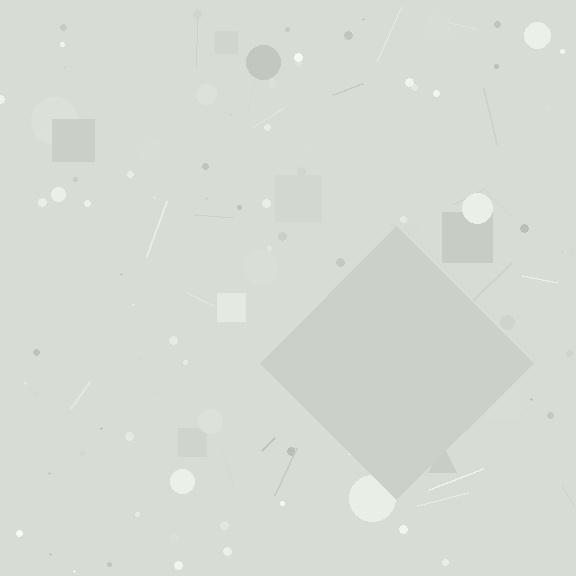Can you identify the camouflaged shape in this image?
The camouflaged shape is a diamond.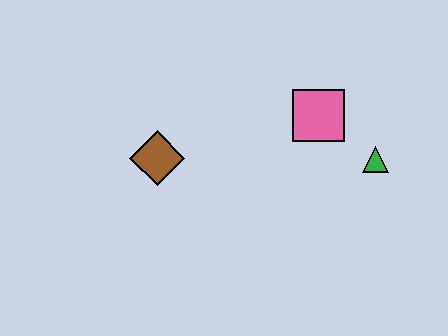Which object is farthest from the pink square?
The brown diamond is farthest from the pink square.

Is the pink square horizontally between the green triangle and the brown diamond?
Yes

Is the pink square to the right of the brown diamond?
Yes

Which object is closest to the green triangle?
The pink square is closest to the green triangle.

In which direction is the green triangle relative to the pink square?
The green triangle is to the right of the pink square.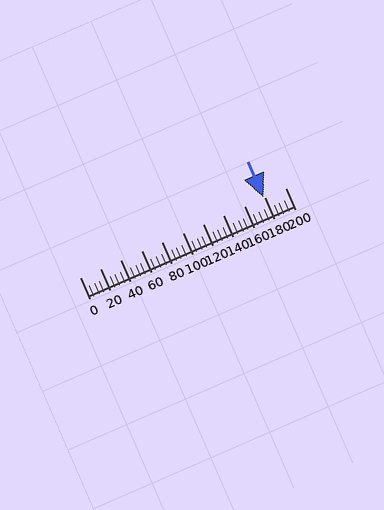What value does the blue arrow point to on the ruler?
The blue arrow points to approximately 179.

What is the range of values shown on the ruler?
The ruler shows values from 0 to 200.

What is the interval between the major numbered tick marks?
The major tick marks are spaced 20 units apart.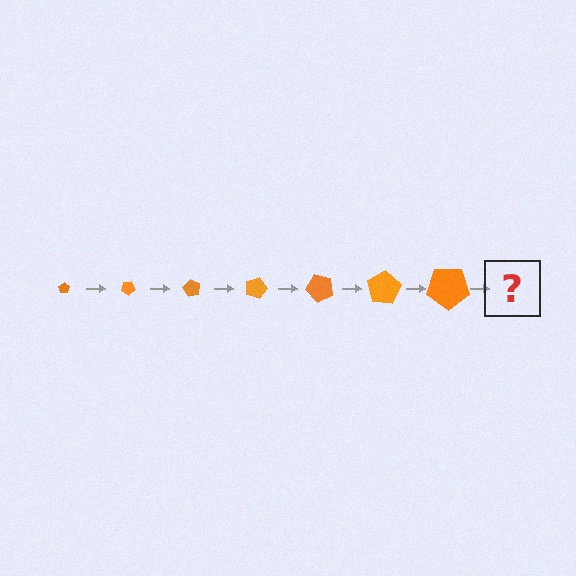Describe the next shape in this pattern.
It should be a pentagon, larger than the previous one and rotated 210 degrees from the start.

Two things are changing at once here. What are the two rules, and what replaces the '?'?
The two rules are that the pentagon grows larger each step and it rotates 30 degrees each step. The '?' should be a pentagon, larger than the previous one and rotated 210 degrees from the start.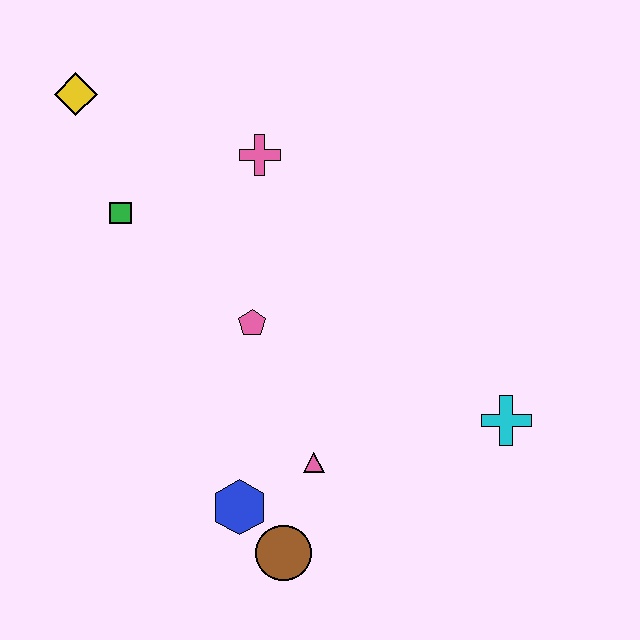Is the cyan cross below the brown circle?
No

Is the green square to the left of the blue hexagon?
Yes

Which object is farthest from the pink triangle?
The yellow diamond is farthest from the pink triangle.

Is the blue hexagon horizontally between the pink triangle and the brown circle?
No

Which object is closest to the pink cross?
The green square is closest to the pink cross.